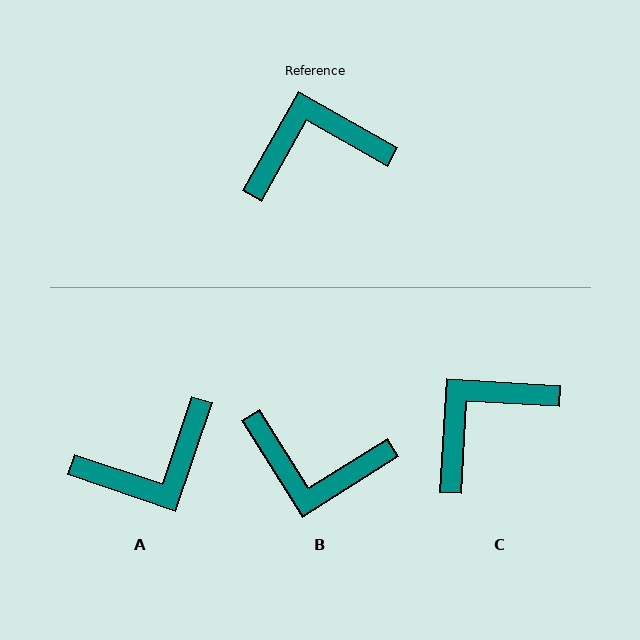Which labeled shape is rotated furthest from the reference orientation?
A, about 169 degrees away.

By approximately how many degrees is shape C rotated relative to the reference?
Approximately 26 degrees counter-clockwise.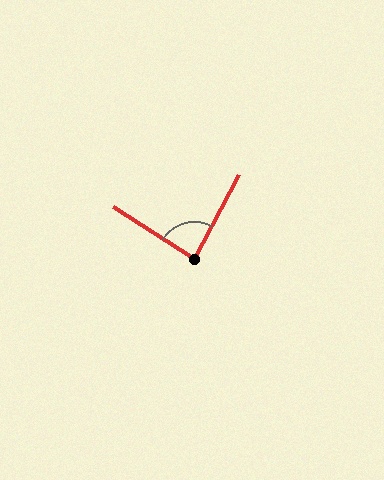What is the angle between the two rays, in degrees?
Approximately 85 degrees.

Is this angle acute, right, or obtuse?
It is approximately a right angle.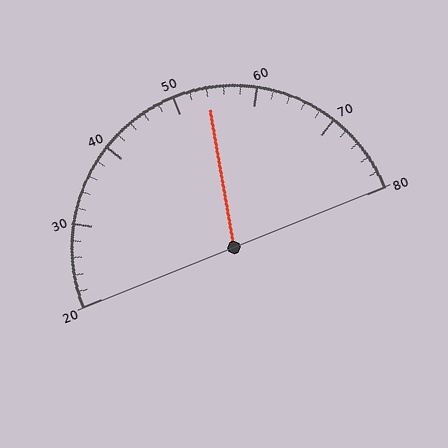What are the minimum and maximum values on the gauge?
The gauge ranges from 20 to 80.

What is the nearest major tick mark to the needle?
The nearest major tick mark is 50.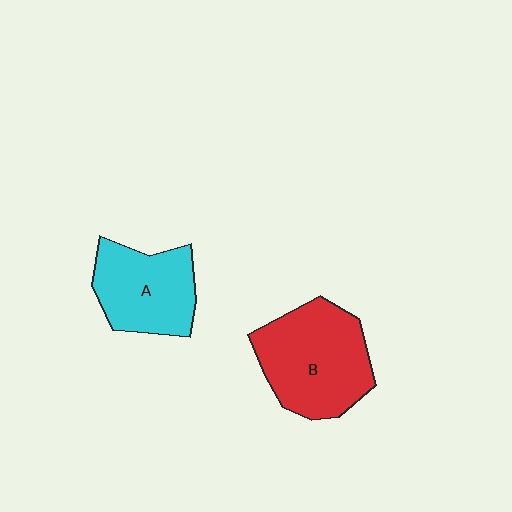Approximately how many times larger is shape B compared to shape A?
Approximately 1.3 times.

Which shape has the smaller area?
Shape A (cyan).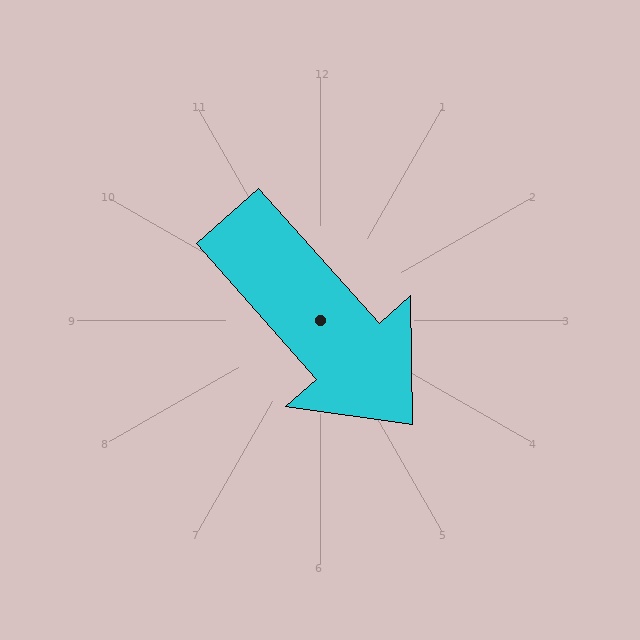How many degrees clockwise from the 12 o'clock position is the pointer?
Approximately 138 degrees.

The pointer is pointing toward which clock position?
Roughly 5 o'clock.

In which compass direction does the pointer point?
Southeast.